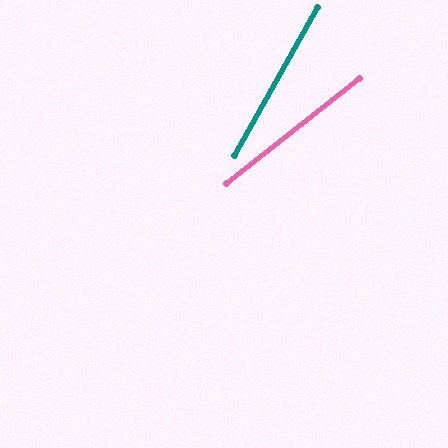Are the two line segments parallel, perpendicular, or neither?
Neither parallel nor perpendicular — they differ by about 22°.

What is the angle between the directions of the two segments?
Approximately 22 degrees.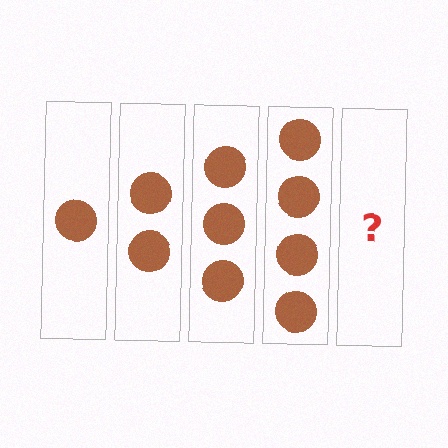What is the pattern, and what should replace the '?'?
The pattern is that each step adds one more circle. The '?' should be 5 circles.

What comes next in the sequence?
The next element should be 5 circles.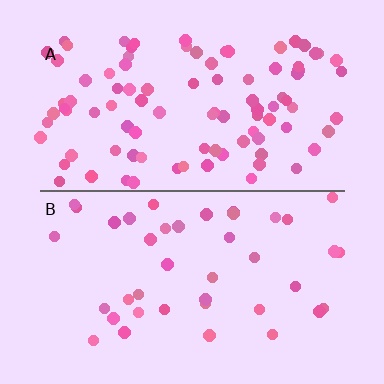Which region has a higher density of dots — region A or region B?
A (the top).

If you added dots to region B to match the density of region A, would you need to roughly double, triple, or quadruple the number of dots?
Approximately double.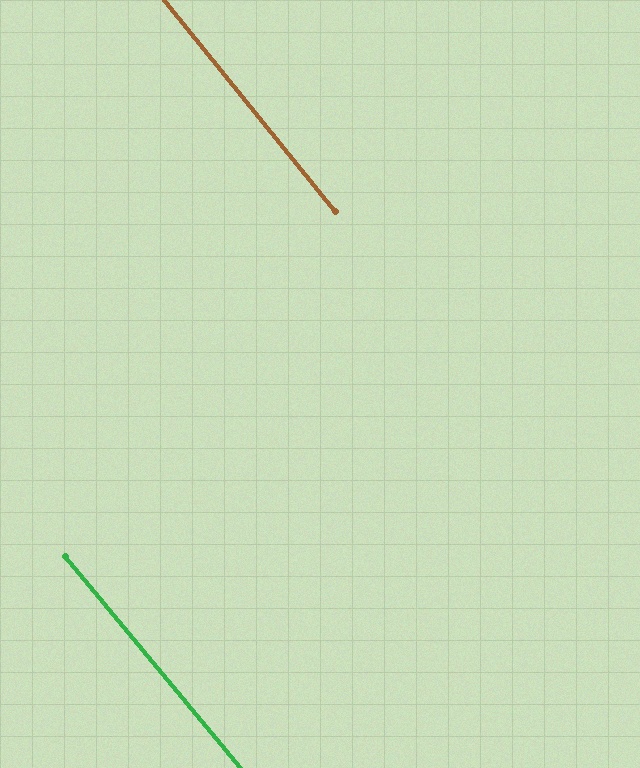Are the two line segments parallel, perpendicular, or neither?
Parallel — their directions differ by only 0.8°.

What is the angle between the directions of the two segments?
Approximately 1 degree.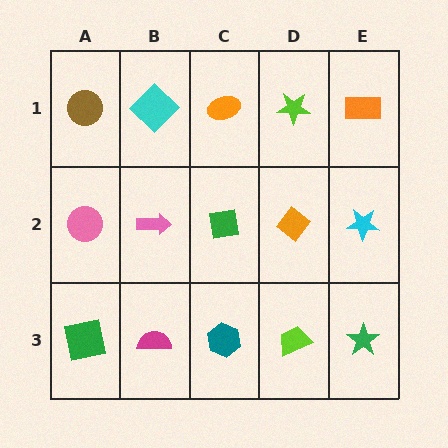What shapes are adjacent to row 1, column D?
An orange diamond (row 2, column D), an orange ellipse (row 1, column C), an orange rectangle (row 1, column E).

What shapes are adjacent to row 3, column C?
A green square (row 2, column C), a magenta semicircle (row 3, column B), a lime trapezoid (row 3, column D).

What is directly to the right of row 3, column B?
A teal hexagon.